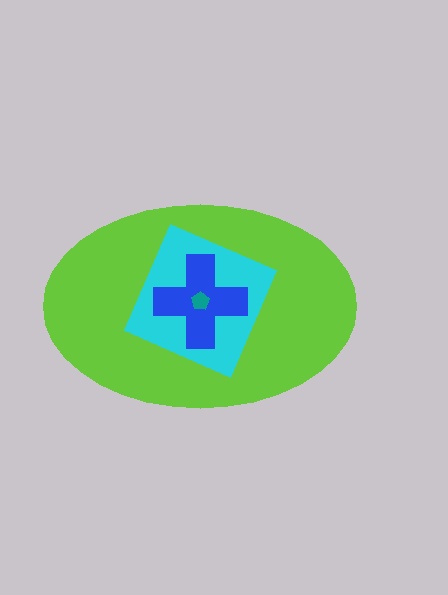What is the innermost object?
The teal pentagon.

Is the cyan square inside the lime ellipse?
Yes.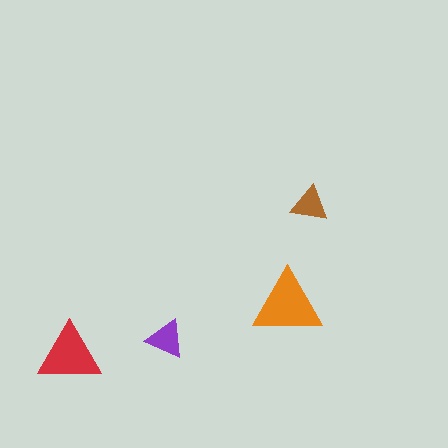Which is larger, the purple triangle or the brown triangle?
The purple one.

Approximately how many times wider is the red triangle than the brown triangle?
About 1.5 times wider.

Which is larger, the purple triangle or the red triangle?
The red one.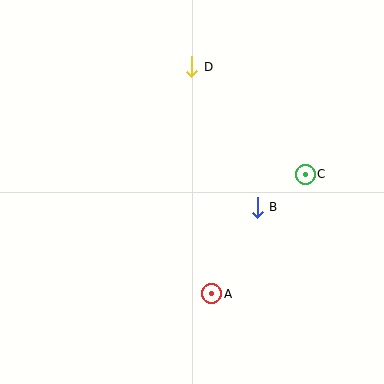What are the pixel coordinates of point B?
Point B is at (257, 207).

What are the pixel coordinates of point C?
Point C is at (305, 174).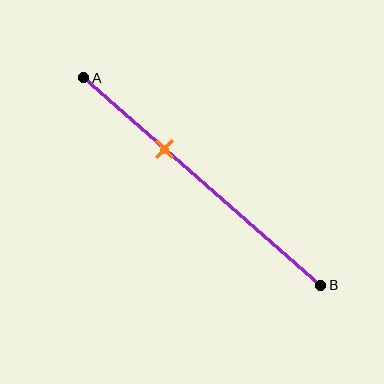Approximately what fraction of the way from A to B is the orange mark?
The orange mark is approximately 35% of the way from A to B.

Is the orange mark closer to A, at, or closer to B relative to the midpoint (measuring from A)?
The orange mark is closer to point A than the midpoint of segment AB.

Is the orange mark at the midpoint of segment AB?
No, the mark is at about 35% from A, not at the 50% midpoint.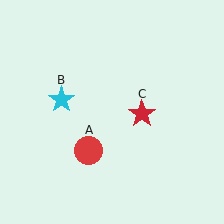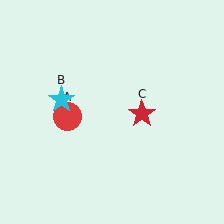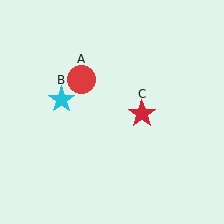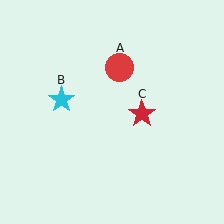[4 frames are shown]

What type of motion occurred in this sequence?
The red circle (object A) rotated clockwise around the center of the scene.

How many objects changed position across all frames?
1 object changed position: red circle (object A).